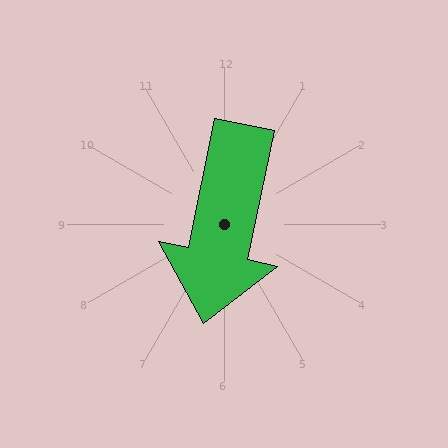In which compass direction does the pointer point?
South.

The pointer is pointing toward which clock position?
Roughly 6 o'clock.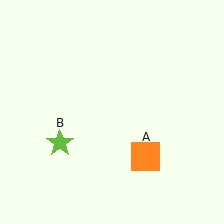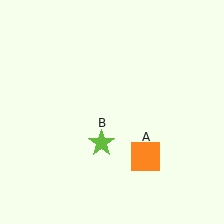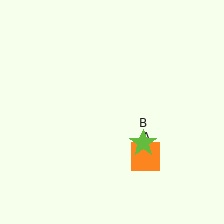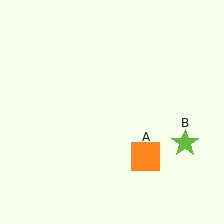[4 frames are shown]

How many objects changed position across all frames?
1 object changed position: lime star (object B).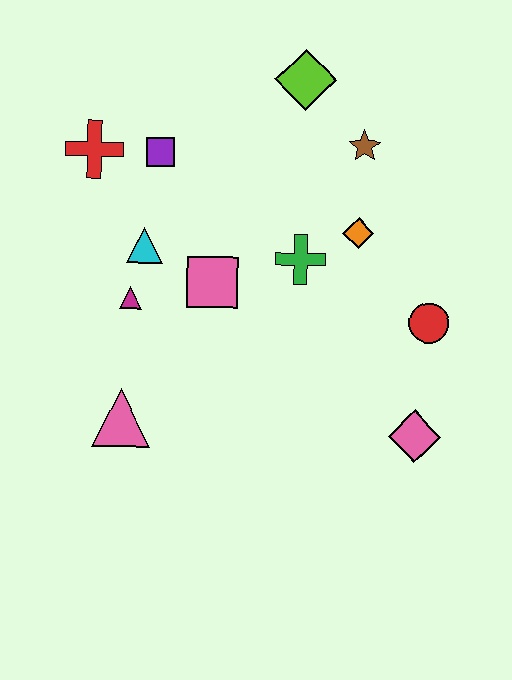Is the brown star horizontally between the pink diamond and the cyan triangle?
Yes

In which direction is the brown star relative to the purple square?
The brown star is to the right of the purple square.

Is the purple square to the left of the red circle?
Yes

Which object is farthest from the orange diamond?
The pink triangle is farthest from the orange diamond.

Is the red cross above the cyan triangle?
Yes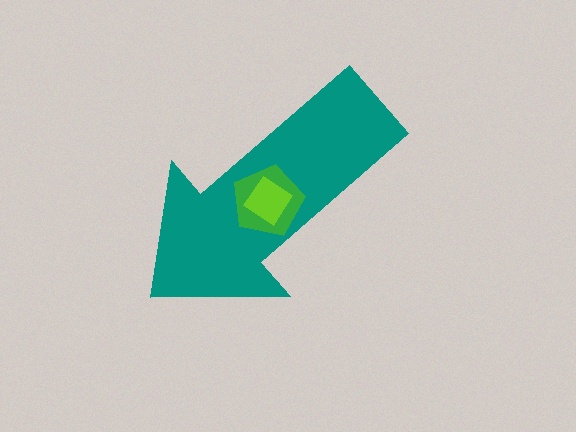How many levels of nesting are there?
3.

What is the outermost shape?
The teal arrow.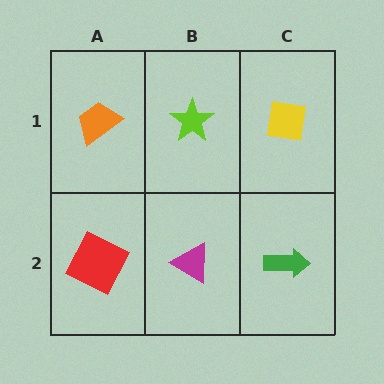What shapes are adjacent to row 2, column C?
A yellow square (row 1, column C), a magenta triangle (row 2, column B).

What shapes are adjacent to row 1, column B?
A magenta triangle (row 2, column B), an orange trapezoid (row 1, column A), a yellow square (row 1, column C).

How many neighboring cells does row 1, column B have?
3.